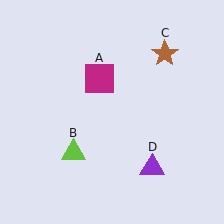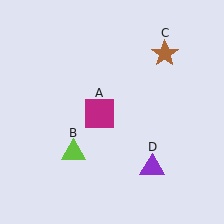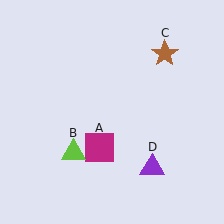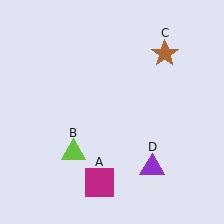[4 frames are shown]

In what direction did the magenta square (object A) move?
The magenta square (object A) moved down.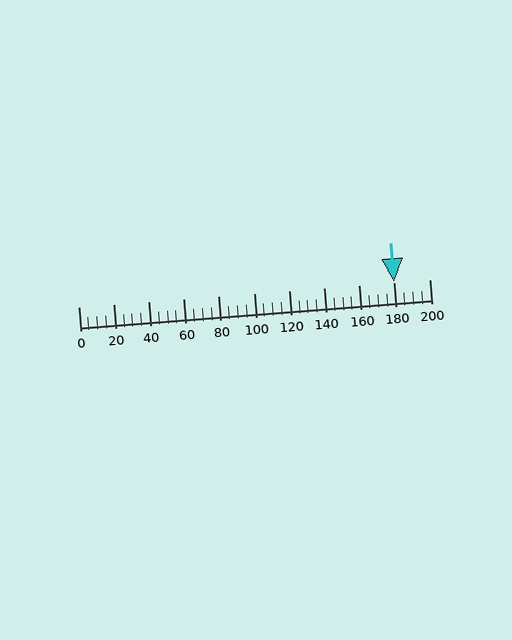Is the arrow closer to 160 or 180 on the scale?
The arrow is closer to 180.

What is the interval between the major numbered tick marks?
The major tick marks are spaced 20 units apart.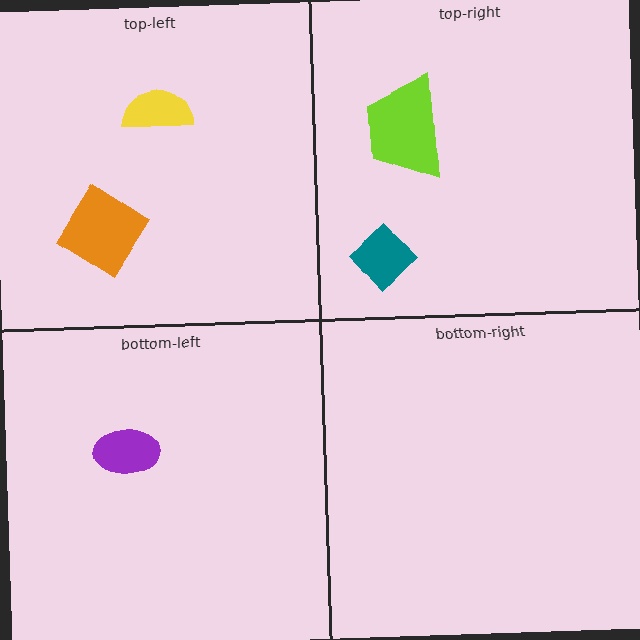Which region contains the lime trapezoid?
The top-right region.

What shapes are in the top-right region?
The lime trapezoid, the teal diamond.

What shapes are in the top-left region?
The orange diamond, the yellow semicircle.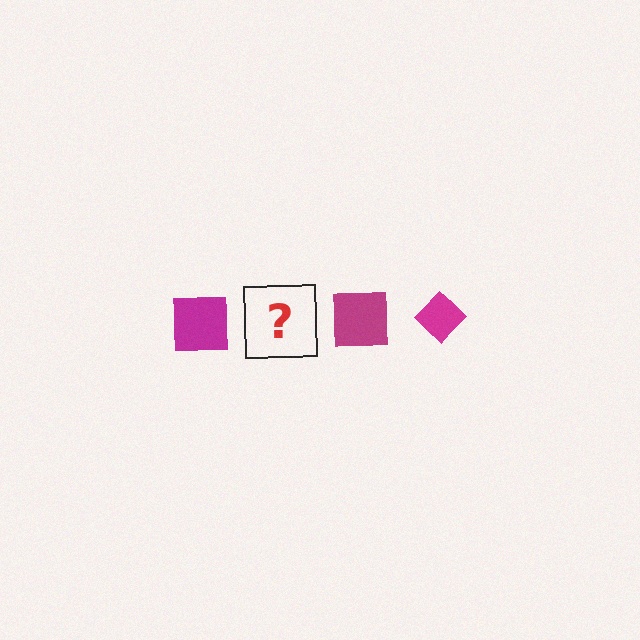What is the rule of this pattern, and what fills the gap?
The rule is that the pattern cycles through square, diamond shapes in magenta. The gap should be filled with a magenta diamond.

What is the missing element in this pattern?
The missing element is a magenta diamond.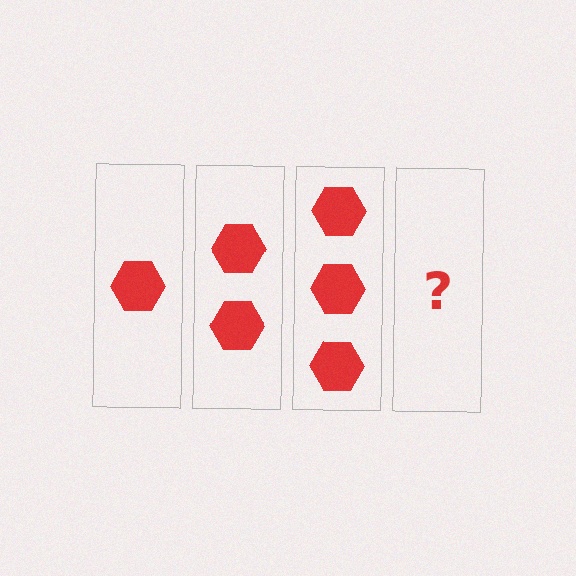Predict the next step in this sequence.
The next step is 4 hexagons.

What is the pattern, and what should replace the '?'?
The pattern is that each step adds one more hexagon. The '?' should be 4 hexagons.